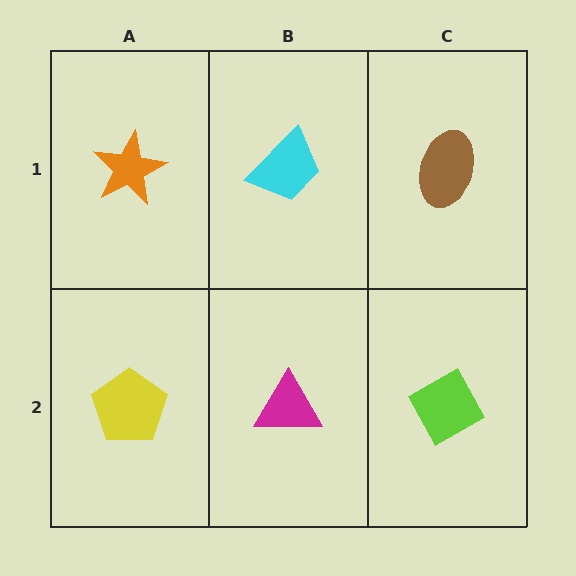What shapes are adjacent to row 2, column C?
A brown ellipse (row 1, column C), a magenta triangle (row 2, column B).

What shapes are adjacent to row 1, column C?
A lime diamond (row 2, column C), a cyan trapezoid (row 1, column B).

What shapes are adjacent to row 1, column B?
A magenta triangle (row 2, column B), an orange star (row 1, column A), a brown ellipse (row 1, column C).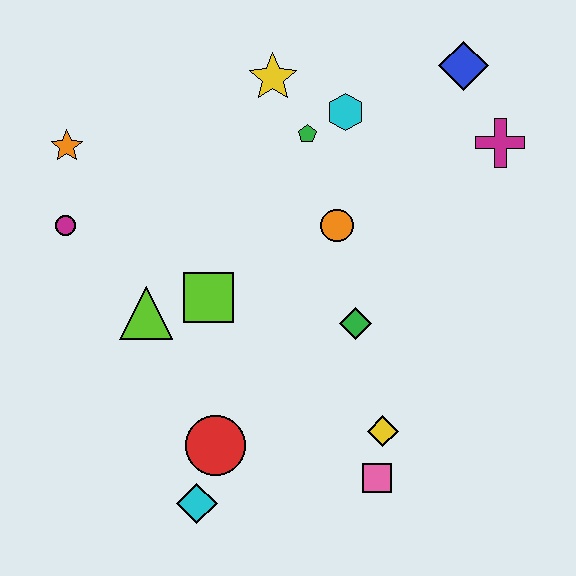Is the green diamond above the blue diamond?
No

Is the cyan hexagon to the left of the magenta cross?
Yes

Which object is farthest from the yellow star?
The cyan diamond is farthest from the yellow star.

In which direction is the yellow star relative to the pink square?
The yellow star is above the pink square.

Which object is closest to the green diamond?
The orange circle is closest to the green diamond.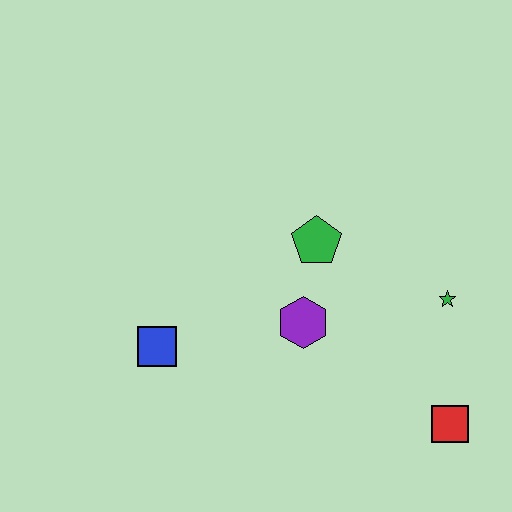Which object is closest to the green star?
The red square is closest to the green star.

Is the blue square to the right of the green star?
No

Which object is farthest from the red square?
The blue square is farthest from the red square.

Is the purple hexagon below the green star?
Yes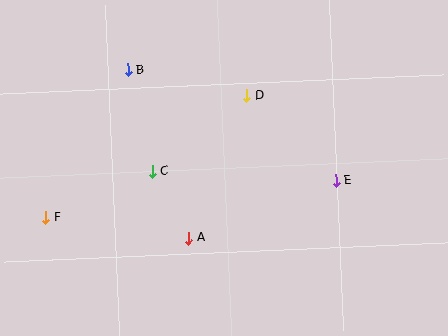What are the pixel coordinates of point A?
Point A is at (189, 238).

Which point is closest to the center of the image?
Point C at (152, 171) is closest to the center.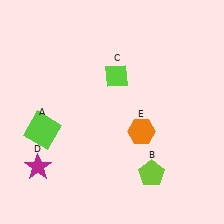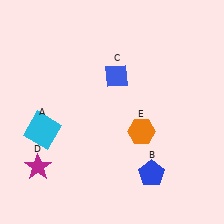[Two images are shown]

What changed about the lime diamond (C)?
In Image 1, C is lime. In Image 2, it changed to blue.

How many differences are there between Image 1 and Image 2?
There are 3 differences between the two images.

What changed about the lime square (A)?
In Image 1, A is lime. In Image 2, it changed to cyan.